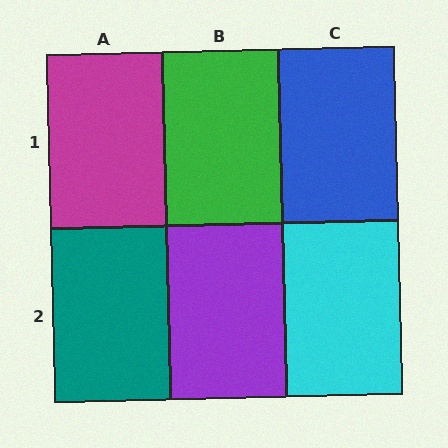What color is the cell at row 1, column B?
Green.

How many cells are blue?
1 cell is blue.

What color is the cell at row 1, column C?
Blue.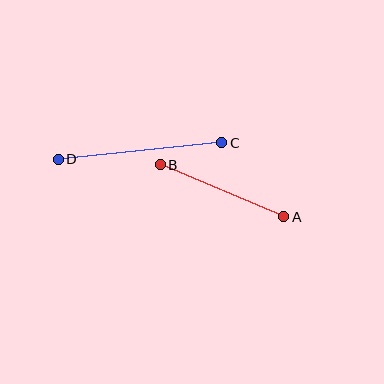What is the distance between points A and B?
The distance is approximately 134 pixels.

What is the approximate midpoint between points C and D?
The midpoint is at approximately (140, 151) pixels.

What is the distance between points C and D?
The distance is approximately 165 pixels.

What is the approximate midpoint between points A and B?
The midpoint is at approximately (222, 191) pixels.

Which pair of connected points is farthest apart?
Points C and D are farthest apart.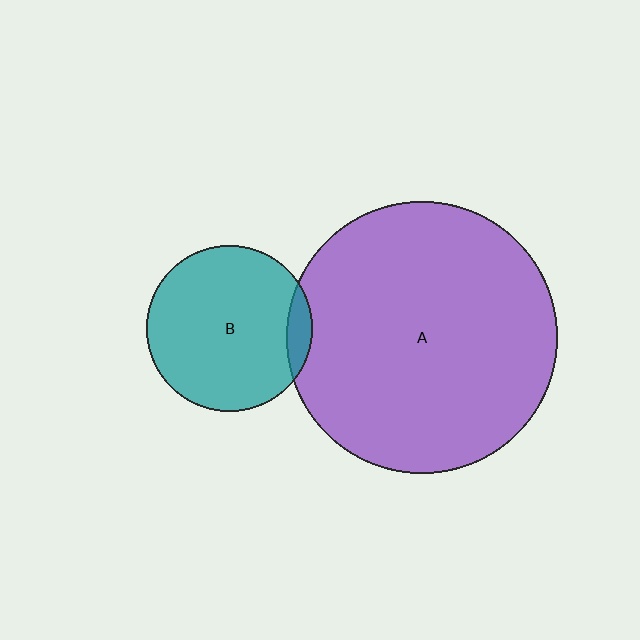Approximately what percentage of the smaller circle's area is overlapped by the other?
Approximately 10%.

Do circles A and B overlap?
Yes.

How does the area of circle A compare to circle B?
Approximately 2.7 times.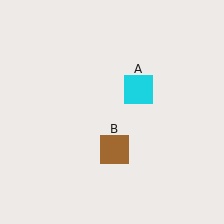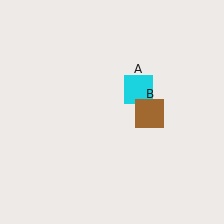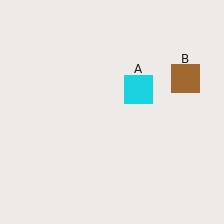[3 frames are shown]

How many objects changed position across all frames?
1 object changed position: brown square (object B).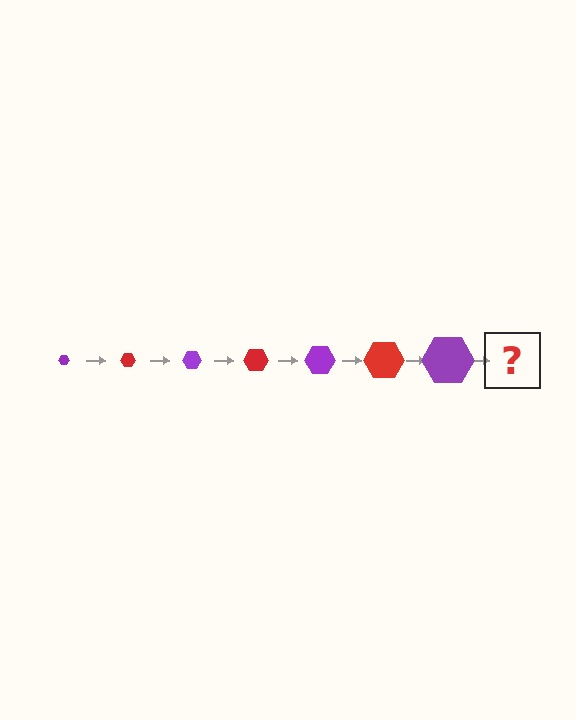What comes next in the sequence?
The next element should be a red hexagon, larger than the previous one.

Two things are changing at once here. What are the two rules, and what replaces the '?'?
The two rules are that the hexagon grows larger each step and the color cycles through purple and red. The '?' should be a red hexagon, larger than the previous one.